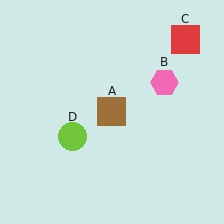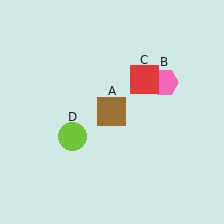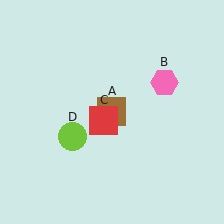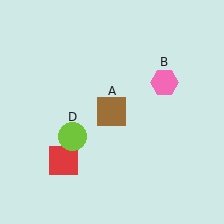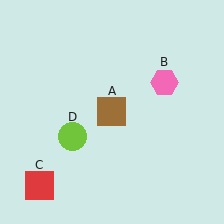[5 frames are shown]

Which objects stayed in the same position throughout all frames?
Brown square (object A) and pink hexagon (object B) and lime circle (object D) remained stationary.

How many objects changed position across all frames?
1 object changed position: red square (object C).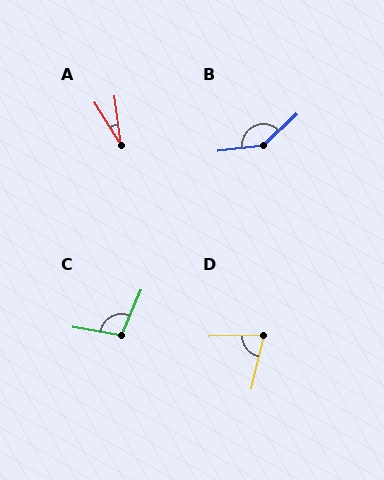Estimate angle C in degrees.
Approximately 103 degrees.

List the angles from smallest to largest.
A (25°), D (75°), C (103°), B (144°).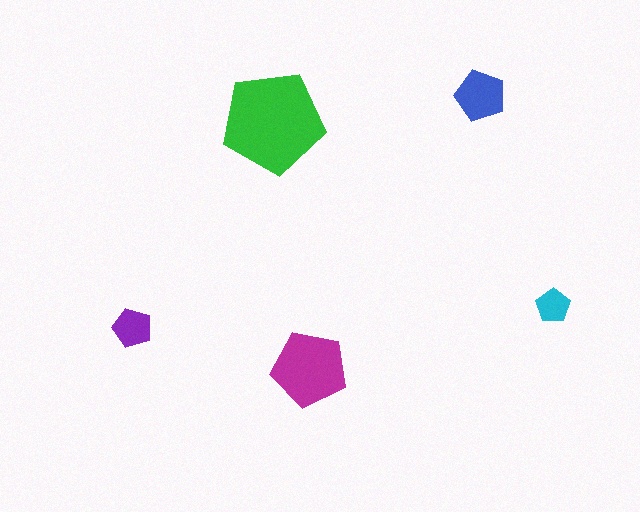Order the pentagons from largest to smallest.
the green one, the magenta one, the blue one, the purple one, the cyan one.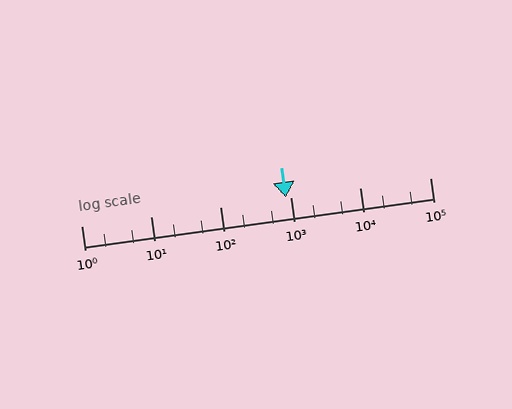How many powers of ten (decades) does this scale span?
The scale spans 5 decades, from 1 to 100000.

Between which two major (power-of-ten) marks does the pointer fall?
The pointer is between 100 and 1000.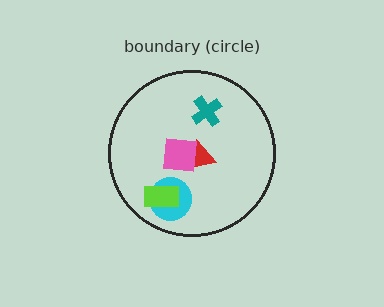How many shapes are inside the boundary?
5 inside, 0 outside.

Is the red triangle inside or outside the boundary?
Inside.